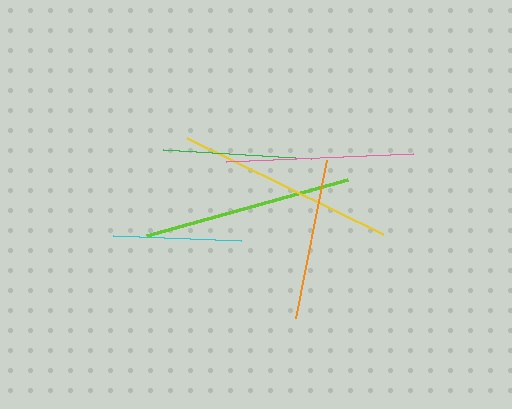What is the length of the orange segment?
The orange segment is approximately 161 pixels long.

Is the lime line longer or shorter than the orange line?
The lime line is longer than the orange line.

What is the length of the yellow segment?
The yellow segment is approximately 218 pixels long.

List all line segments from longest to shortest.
From longest to shortest: yellow, lime, pink, orange, green, cyan.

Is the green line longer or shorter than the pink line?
The pink line is longer than the green line.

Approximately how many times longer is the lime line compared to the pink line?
The lime line is approximately 1.1 times the length of the pink line.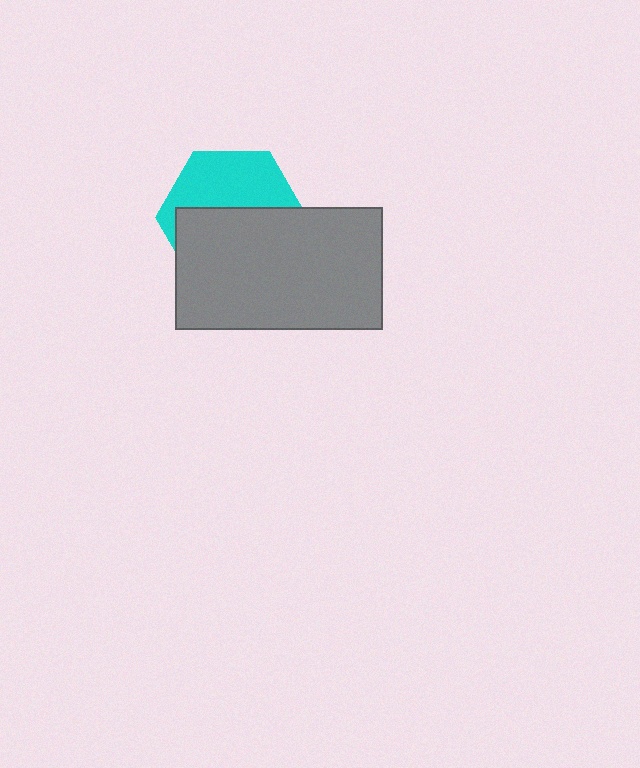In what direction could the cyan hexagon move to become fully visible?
The cyan hexagon could move up. That would shift it out from behind the gray rectangle entirely.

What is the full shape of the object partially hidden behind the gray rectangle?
The partially hidden object is a cyan hexagon.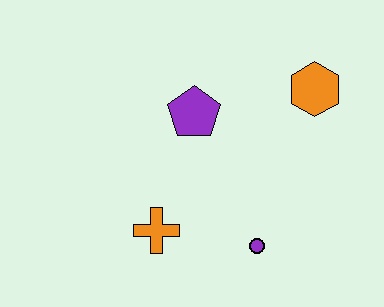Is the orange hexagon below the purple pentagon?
No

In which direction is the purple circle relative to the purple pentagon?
The purple circle is below the purple pentagon.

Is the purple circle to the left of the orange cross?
No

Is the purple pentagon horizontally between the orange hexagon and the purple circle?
No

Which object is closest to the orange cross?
The purple circle is closest to the orange cross.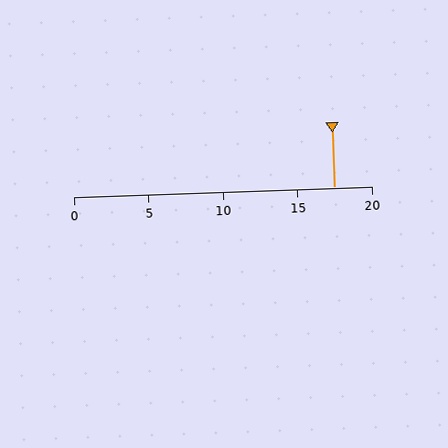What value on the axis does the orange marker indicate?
The marker indicates approximately 17.5.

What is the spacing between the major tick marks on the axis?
The major ticks are spaced 5 apart.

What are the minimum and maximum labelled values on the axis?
The axis runs from 0 to 20.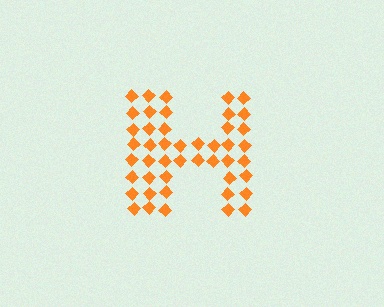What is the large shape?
The large shape is the letter H.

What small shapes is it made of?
It is made of small diamonds.